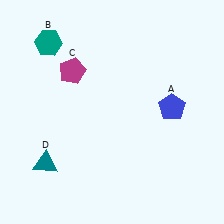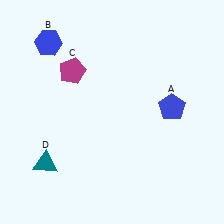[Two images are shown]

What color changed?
The hexagon (B) changed from teal in Image 1 to blue in Image 2.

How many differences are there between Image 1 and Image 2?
There is 1 difference between the two images.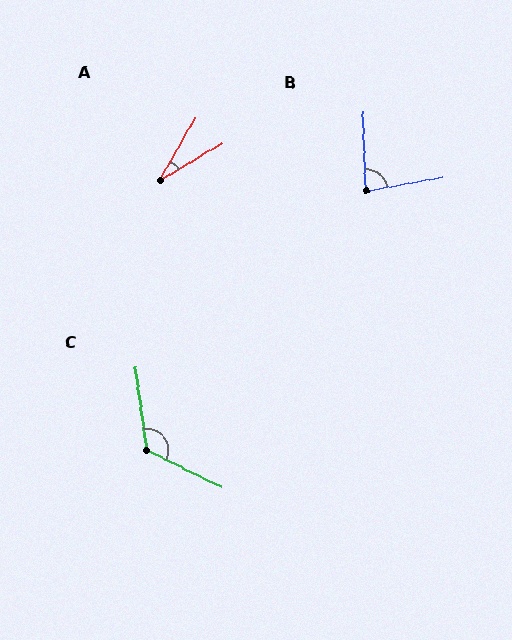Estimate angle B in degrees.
Approximately 81 degrees.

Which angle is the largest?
C, at approximately 124 degrees.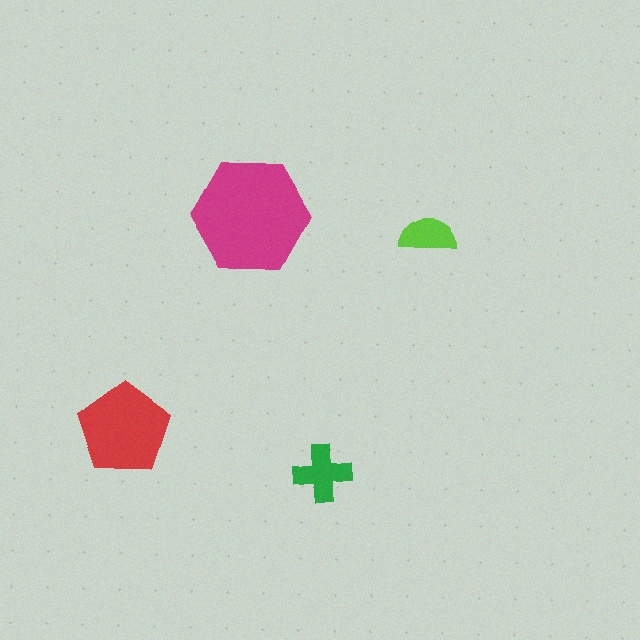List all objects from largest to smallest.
The magenta hexagon, the red pentagon, the green cross, the lime semicircle.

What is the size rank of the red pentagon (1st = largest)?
2nd.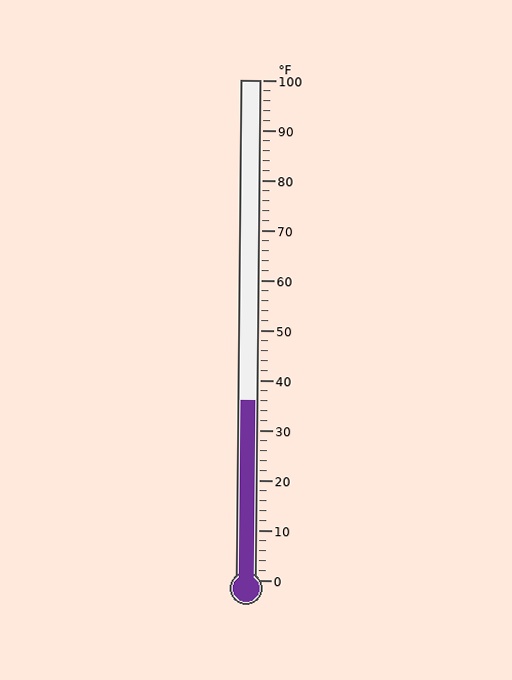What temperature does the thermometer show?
The thermometer shows approximately 36°F.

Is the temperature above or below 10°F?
The temperature is above 10°F.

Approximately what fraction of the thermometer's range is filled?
The thermometer is filled to approximately 35% of its range.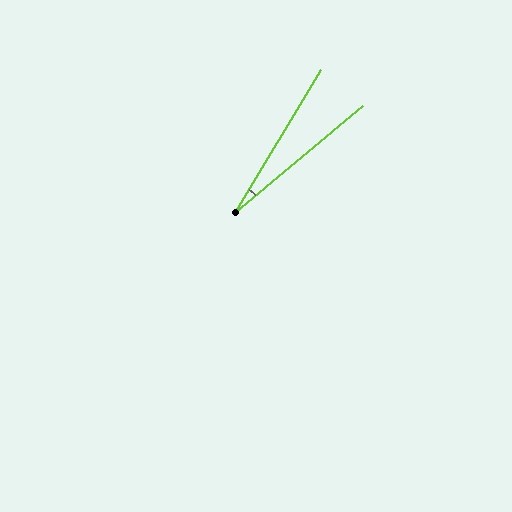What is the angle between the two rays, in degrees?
Approximately 19 degrees.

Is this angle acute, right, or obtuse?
It is acute.